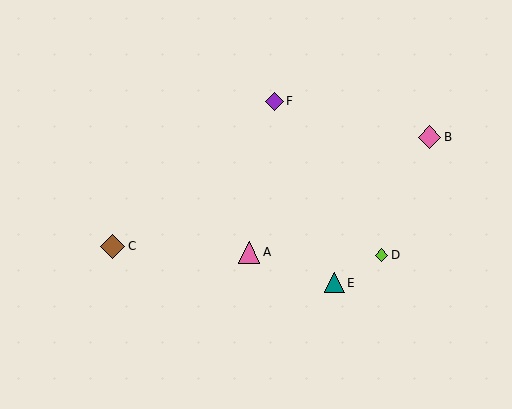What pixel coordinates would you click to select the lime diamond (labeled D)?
Click at (381, 255) to select the lime diamond D.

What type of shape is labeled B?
Shape B is a pink diamond.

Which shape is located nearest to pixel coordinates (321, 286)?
The teal triangle (labeled E) at (334, 283) is nearest to that location.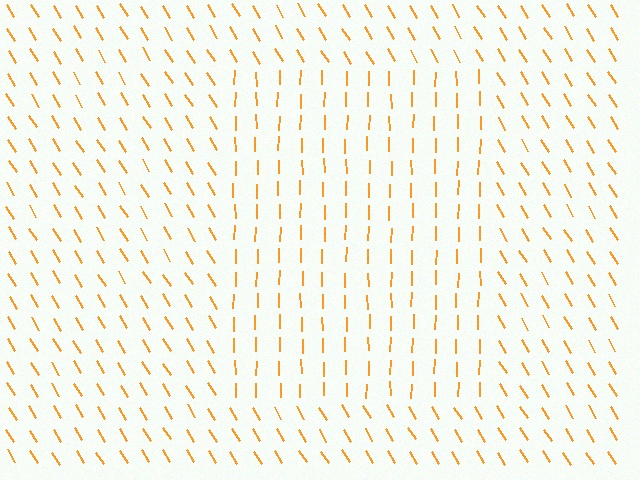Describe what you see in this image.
The image is filled with small orange line segments. A rectangle region in the image has lines oriented differently from the surrounding lines, creating a visible texture boundary.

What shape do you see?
I see a rectangle.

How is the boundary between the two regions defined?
The boundary is defined purely by a change in line orientation (approximately 32 degrees difference). All lines are the same color and thickness.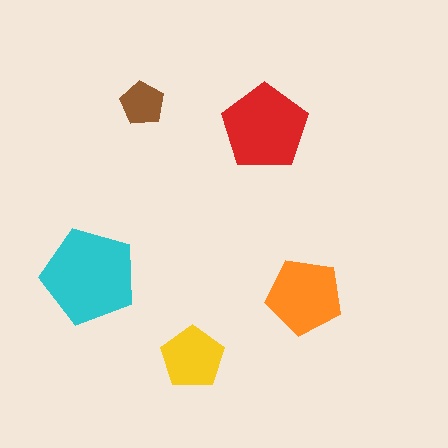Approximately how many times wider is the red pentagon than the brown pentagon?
About 2 times wider.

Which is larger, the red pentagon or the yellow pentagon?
The red one.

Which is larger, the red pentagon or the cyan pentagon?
The cyan one.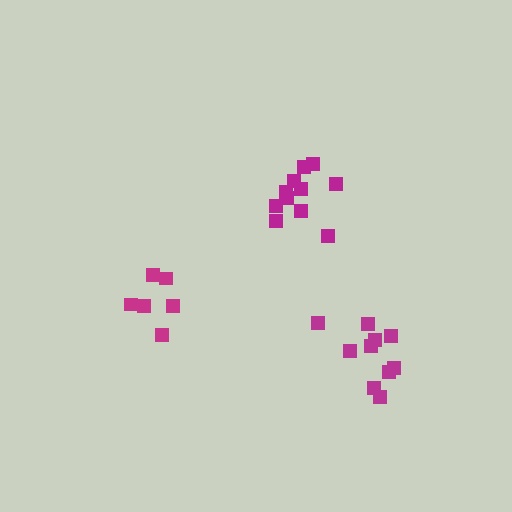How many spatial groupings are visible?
There are 3 spatial groupings.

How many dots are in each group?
Group 1: 11 dots, Group 2: 10 dots, Group 3: 6 dots (27 total).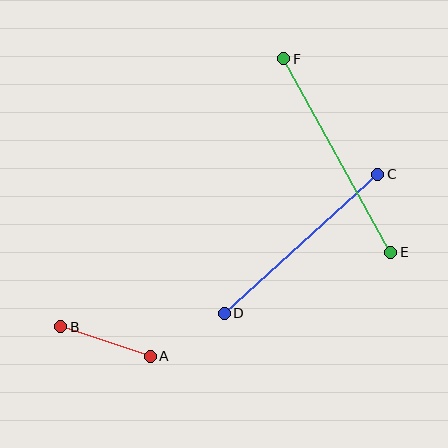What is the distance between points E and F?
The distance is approximately 221 pixels.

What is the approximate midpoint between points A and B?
The midpoint is at approximately (106, 341) pixels.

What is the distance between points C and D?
The distance is approximately 207 pixels.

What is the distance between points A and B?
The distance is approximately 94 pixels.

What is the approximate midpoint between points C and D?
The midpoint is at approximately (301, 244) pixels.